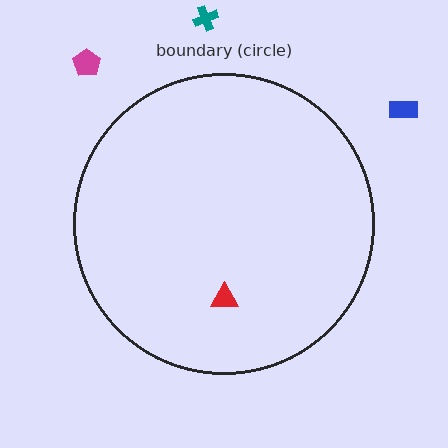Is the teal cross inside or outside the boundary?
Outside.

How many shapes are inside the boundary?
1 inside, 3 outside.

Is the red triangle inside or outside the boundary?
Inside.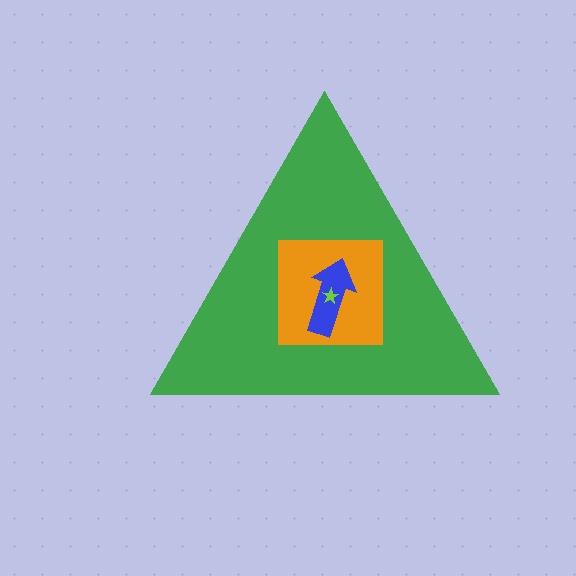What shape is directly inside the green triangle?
The orange square.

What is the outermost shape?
The green triangle.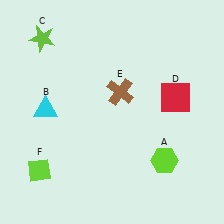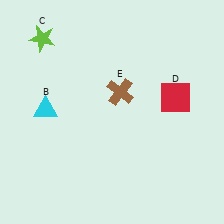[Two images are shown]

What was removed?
The lime diamond (F), the lime hexagon (A) were removed in Image 2.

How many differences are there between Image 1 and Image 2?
There are 2 differences between the two images.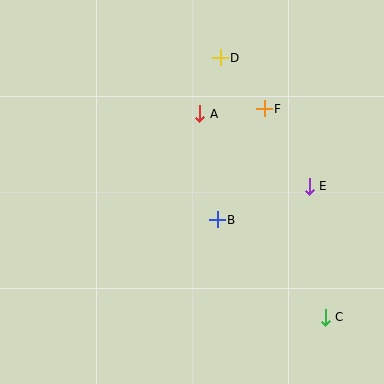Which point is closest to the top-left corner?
Point D is closest to the top-left corner.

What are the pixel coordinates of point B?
Point B is at (217, 220).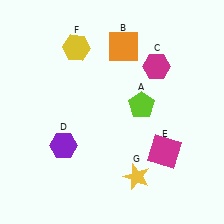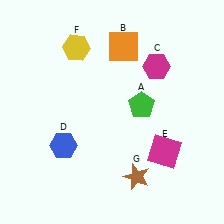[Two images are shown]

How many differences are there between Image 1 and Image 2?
There are 3 differences between the two images.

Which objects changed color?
A changed from lime to green. D changed from purple to blue. G changed from yellow to brown.